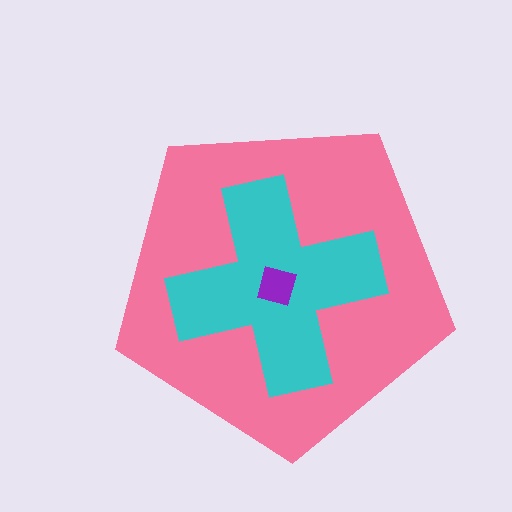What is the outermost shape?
The pink pentagon.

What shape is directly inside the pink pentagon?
The cyan cross.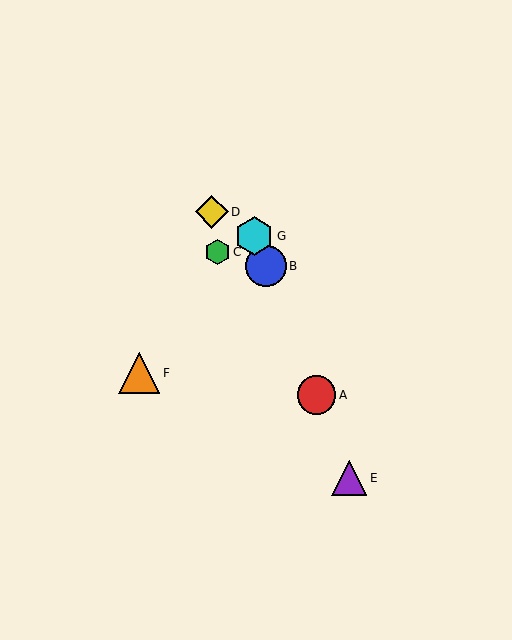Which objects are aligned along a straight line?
Objects A, B, E, G are aligned along a straight line.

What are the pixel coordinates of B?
Object B is at (266, 266).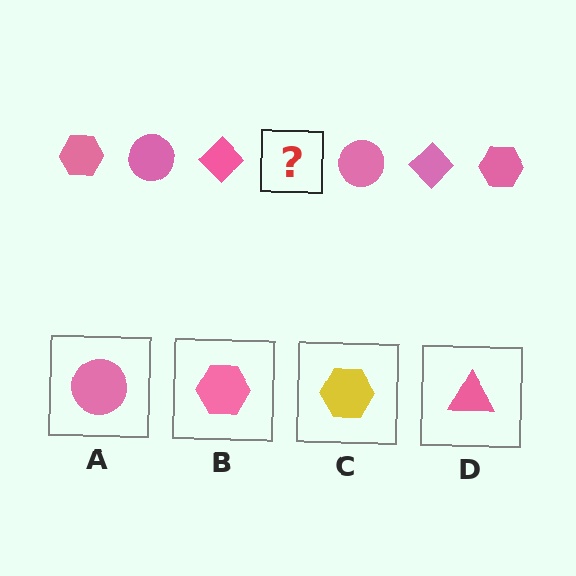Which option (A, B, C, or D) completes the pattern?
B.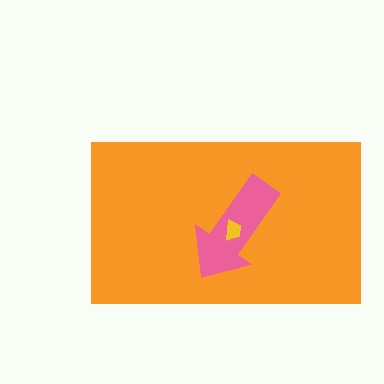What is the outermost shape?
The orange rectangle.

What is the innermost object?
The yellow trapezoid.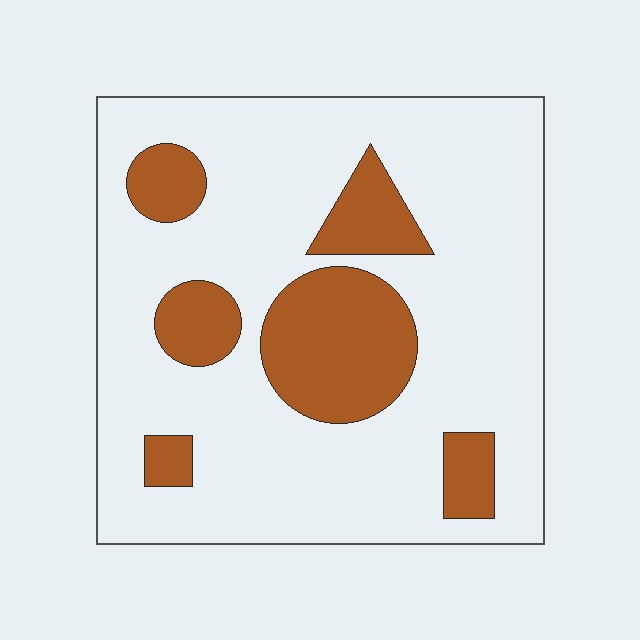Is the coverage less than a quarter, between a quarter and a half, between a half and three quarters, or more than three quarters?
Less than a quarter.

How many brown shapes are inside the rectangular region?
6.